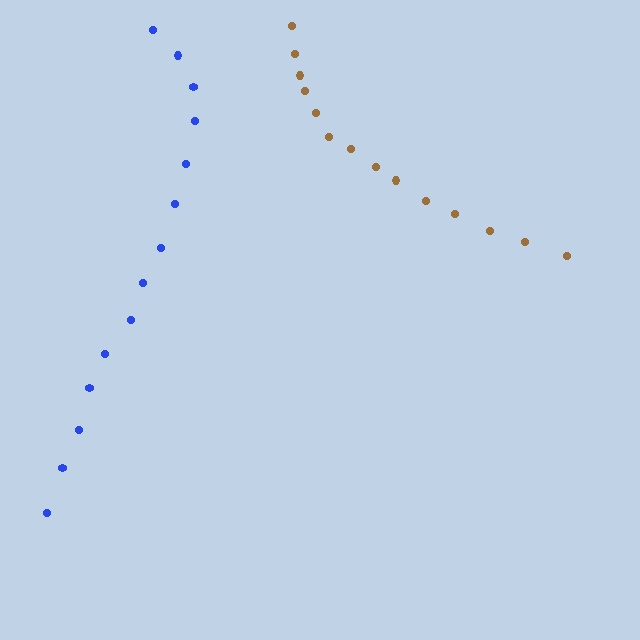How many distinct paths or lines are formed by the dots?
There are 2 distinct paths.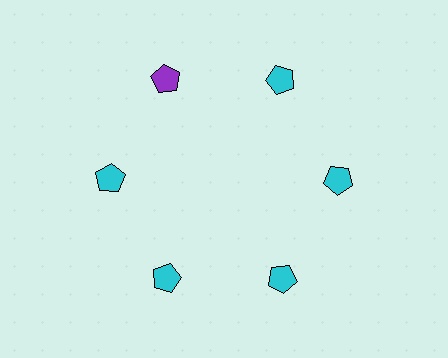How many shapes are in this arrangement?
There are 6 shapes arranged in a ring pattern.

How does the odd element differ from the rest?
It has a different color: purple instead of cyan.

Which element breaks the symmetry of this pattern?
The purple pentagon at roughly the 11 o'clock position breaks the symmetry. All other shapes are cyan pentagons.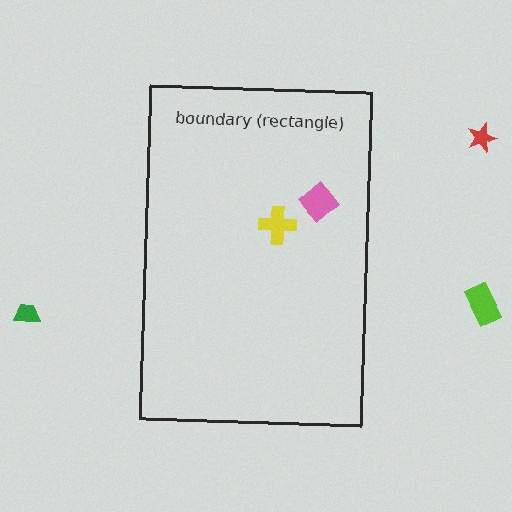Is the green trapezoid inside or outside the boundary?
Outside.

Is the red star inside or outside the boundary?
Outside.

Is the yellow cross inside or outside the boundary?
Inside.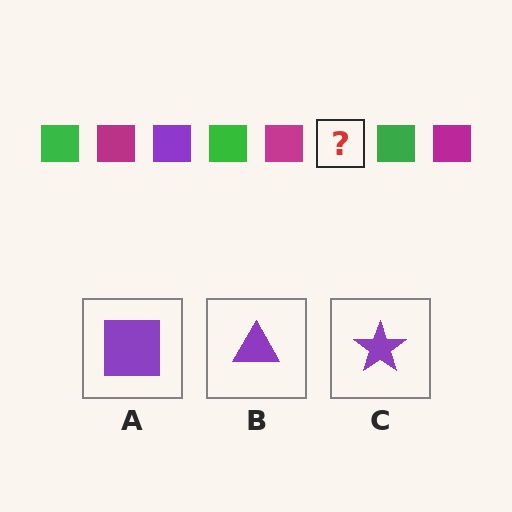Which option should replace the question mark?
Option A.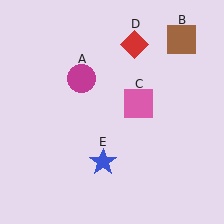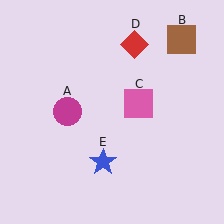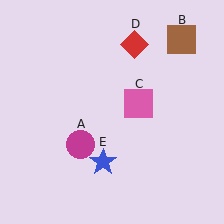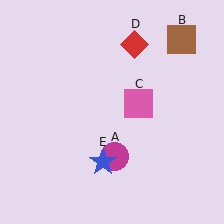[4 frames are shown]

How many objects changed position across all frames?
1 object changed position: magenta circle (object A).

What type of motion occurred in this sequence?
The magenta circle (object A) rotated counterclockwise around the center of the scene.